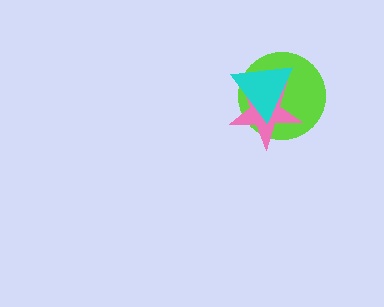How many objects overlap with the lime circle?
2 objects overlap with the lime circle.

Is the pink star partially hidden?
Yes, it is partially covered by another shape.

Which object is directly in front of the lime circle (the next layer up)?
The pink star is directly in front of the lime circle.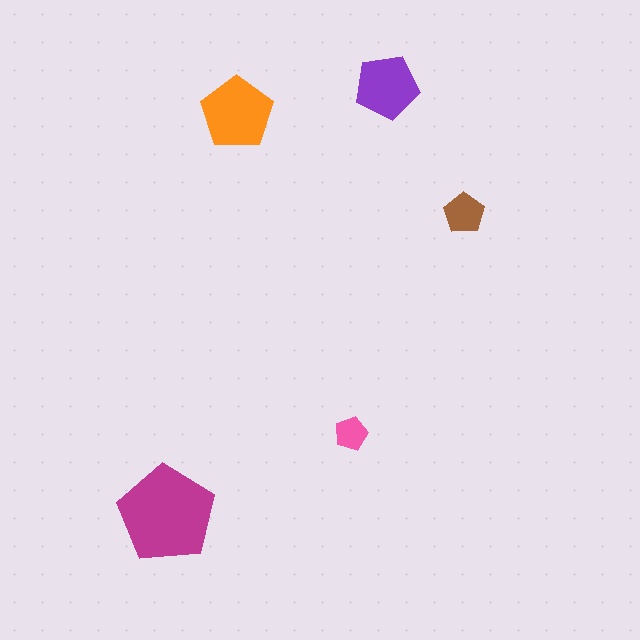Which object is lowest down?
The magenta pentagon is bottommost.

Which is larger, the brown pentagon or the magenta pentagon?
The magenta one.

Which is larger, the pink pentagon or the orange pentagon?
The orange one.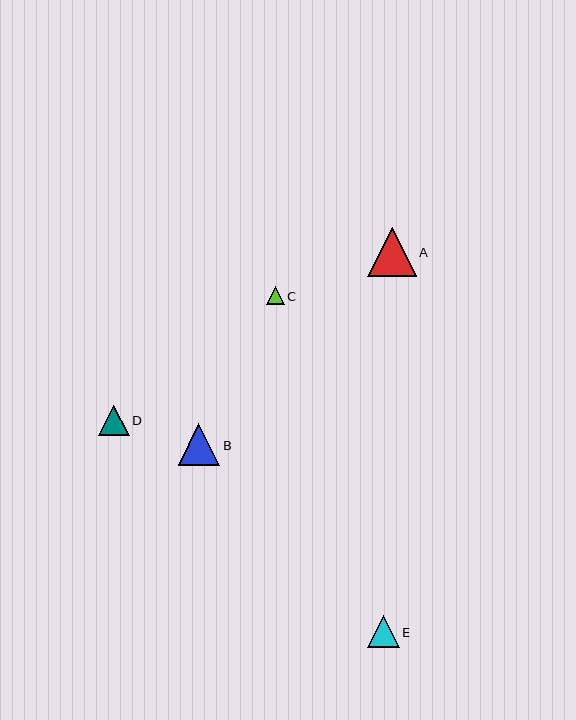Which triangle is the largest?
Triangle A is the largest with a size of approximately 49 pixels.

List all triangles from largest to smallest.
From largest to smallest: A, B, E, D, C.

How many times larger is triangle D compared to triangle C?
Triangle D is approximately 1.7 times the size of triangle C.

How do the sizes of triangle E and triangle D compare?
Triangle E and triangle D are approximately the same size.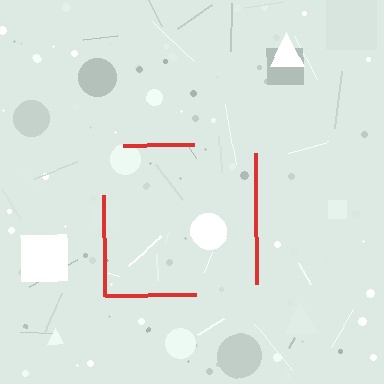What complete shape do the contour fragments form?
The contour fragments form a square.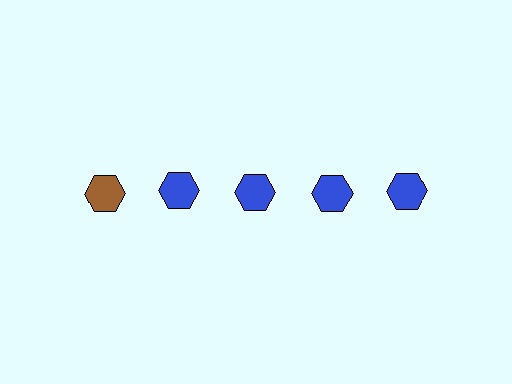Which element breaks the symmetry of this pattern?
The brown hexagon in the top row, leftmost column breaks the symmetry. All other shapes are blue hexagons.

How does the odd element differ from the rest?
It has a different color: brown instead of blue.